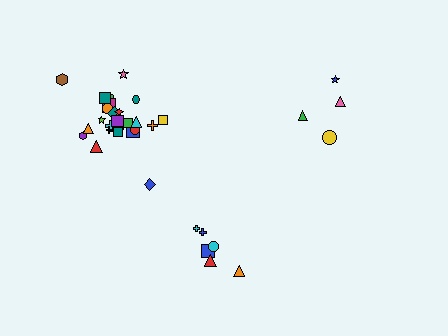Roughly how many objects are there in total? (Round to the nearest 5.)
Roughly 35 objects in total.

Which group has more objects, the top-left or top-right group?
The top-left group.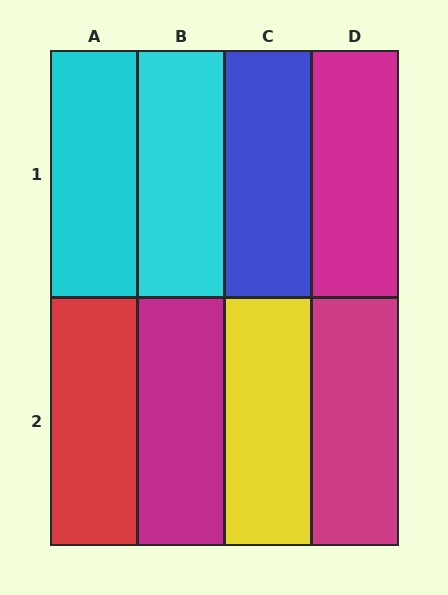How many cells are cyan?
2 cells are cyan.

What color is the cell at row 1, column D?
Magenta.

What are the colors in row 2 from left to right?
Red, magenta, yellow, magenta.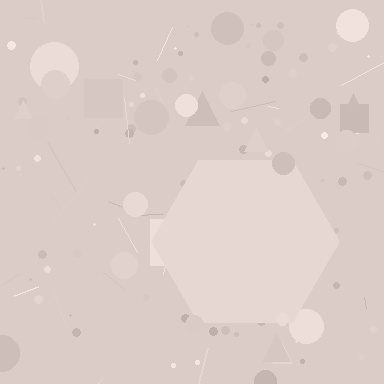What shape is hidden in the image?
A hexagon is hidden in the image.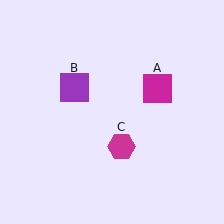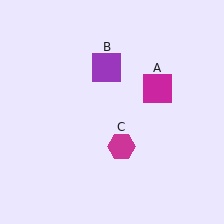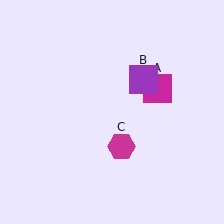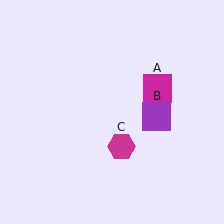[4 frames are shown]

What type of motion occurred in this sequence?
The purple square (object B) rotated clockwise around the center of the scene.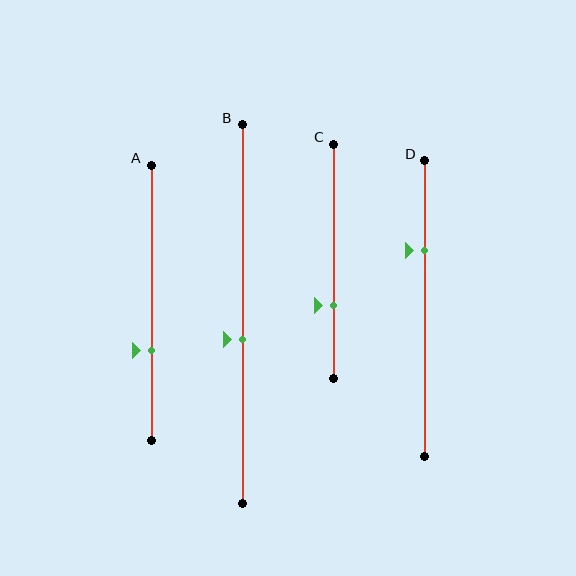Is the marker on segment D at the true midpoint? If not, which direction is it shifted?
No, the marker on segment D is shifted upward by about 20% of the segment length.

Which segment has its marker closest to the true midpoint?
Segment B has its marker closest to the true midpoint.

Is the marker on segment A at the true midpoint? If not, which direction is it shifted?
No, the marker on segment A is shifted downward by about 17% of the segment length.